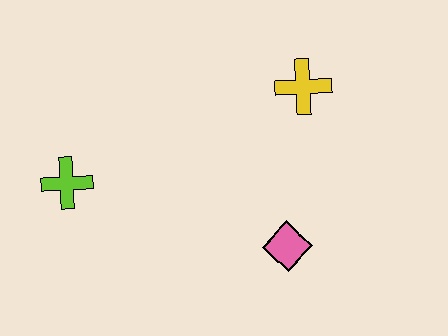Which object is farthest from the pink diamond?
The lime cross is farthest from the pink diamond.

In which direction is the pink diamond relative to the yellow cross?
The pink diamond is below the yellow cross.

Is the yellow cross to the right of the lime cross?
Yes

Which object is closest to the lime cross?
The pink diamond is closest to the lime cross.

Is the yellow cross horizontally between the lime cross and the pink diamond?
No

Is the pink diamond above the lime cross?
No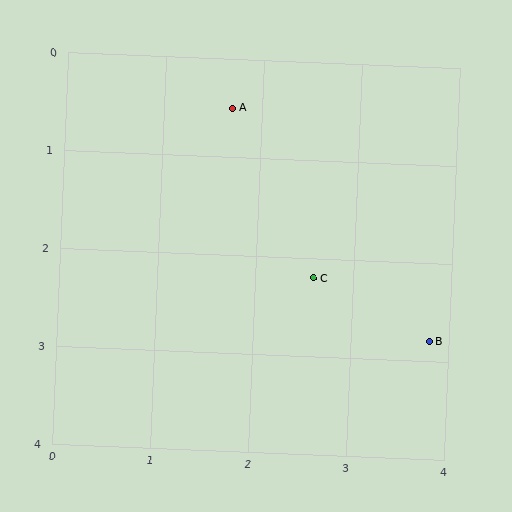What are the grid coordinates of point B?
Point B is at approximately (3.8, 2.8).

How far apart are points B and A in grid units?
Points B and A are about 3.1 grid units apart.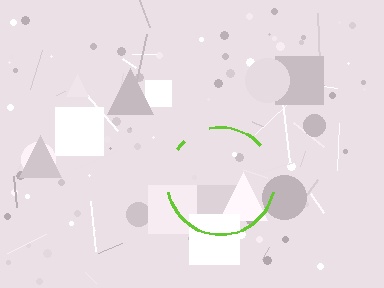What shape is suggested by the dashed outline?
The dashed outline suggests a circle.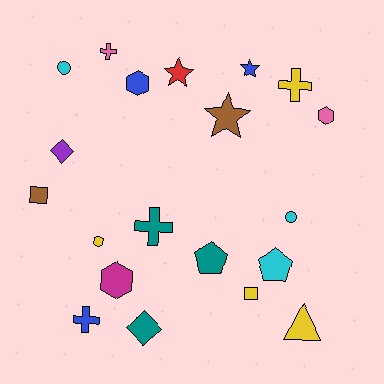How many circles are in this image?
There are 2 circles.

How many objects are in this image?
There are 20 objects.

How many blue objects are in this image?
There are 3 blue objects.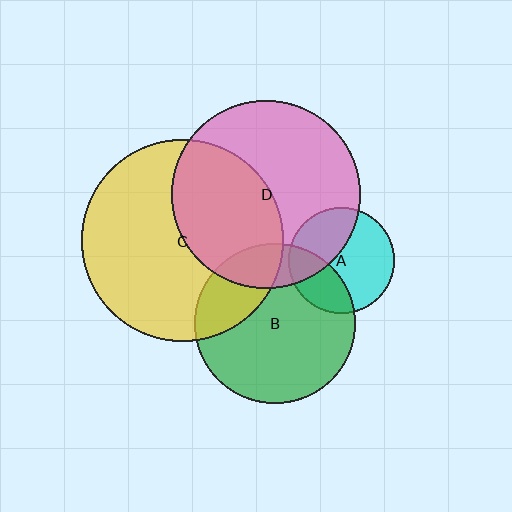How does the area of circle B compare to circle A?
Approximately 2.3 times.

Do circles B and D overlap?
Yes.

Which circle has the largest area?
Circle C (yellow).